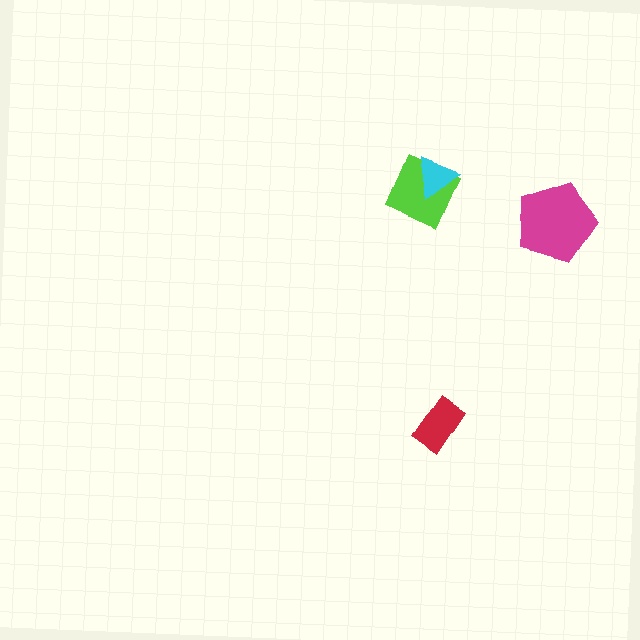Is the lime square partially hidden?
Yes, it is partially covered by another shape.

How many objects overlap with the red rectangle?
0 objects overlap with the red rectangle.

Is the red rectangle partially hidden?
No, no other shape covers it.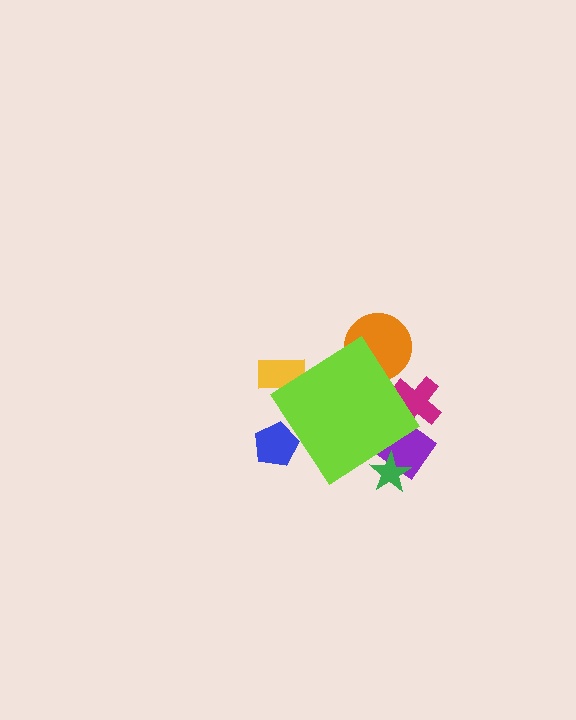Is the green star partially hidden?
Yes, the green star is partially hidden behind the lime diamond.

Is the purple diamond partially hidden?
Yes, the purple diamond is partially hidden behind the lime diamond.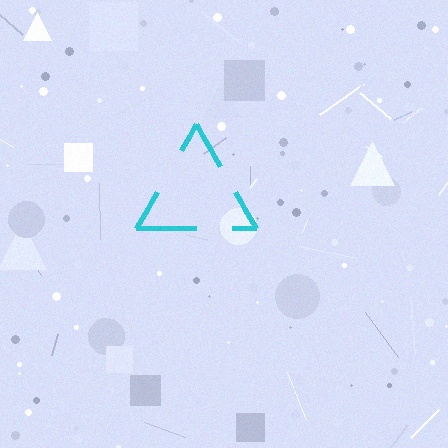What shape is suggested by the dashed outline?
The dashed outline suggests a triangle.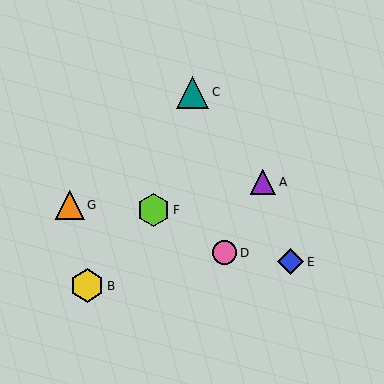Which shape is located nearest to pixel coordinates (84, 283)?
The yellow hexagon (labeled B) at (87, 286) is nearest to that location.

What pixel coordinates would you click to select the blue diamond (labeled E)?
Click at (291, 262) to select the blue diamond E.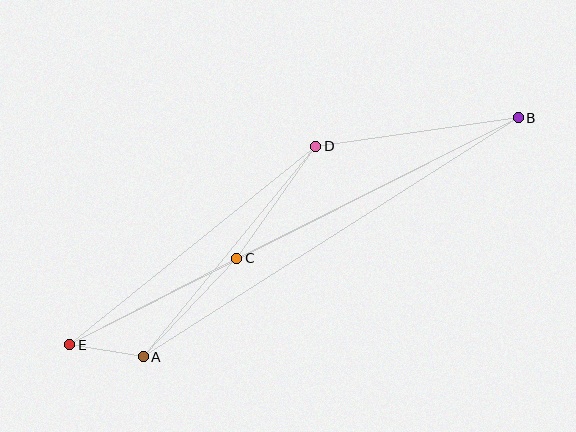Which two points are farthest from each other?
Points B and E are farthest from each other.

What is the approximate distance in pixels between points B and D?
The distance between B and D is approximately 205 pixels.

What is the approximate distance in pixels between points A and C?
The distance between A and C is approximately 136 pixels.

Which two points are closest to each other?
Points A and E are closest to each other.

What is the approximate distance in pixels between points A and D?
The distance between A and D is approximately 272 pixels.